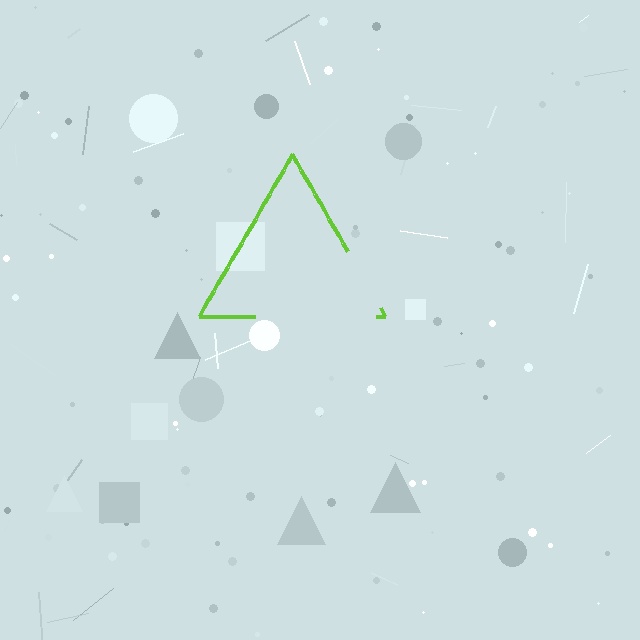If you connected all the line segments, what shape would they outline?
They would outline a triangle.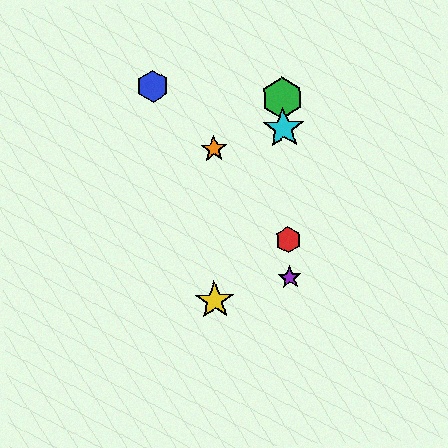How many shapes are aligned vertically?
4 shapes (the red hexagon, the green hexagon, the purple star, the cyan star) are aligned vertically.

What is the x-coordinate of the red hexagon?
The red hexagon is at x≈288.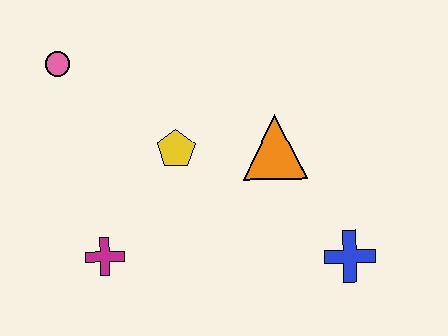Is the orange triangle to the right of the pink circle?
Yes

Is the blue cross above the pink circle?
No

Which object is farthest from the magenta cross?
The blue cross is farthest from the magenta cross.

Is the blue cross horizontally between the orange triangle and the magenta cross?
No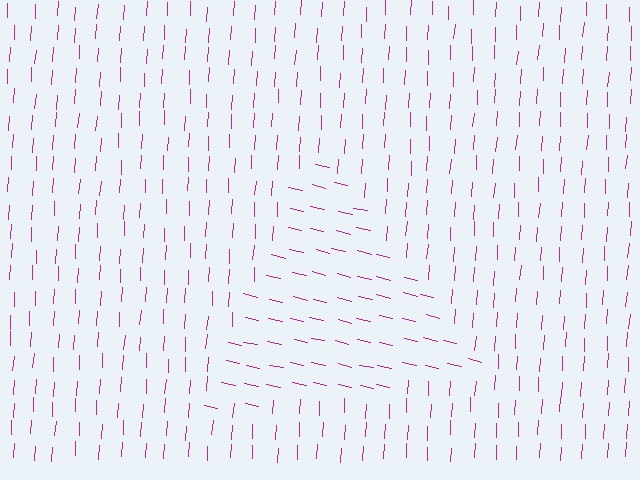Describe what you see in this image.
The image is filled with small magenta line segments. A triangle region in the image has lines oriented differently from the surrounding lines, creating a visible texture boundary.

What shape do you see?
I see a triangle.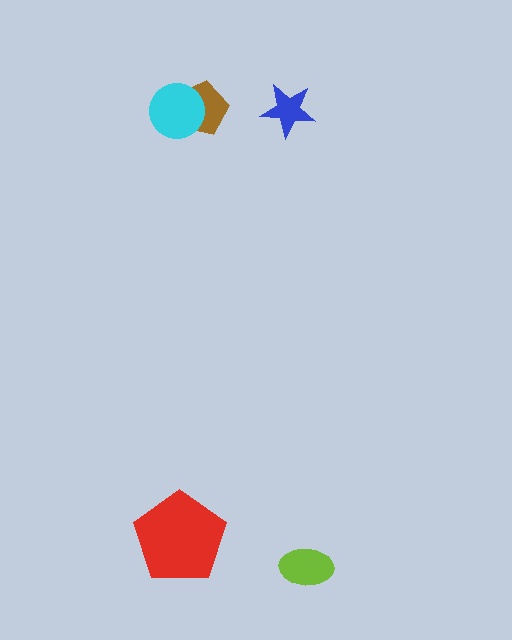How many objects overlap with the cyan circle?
1 object overlaps with the cyan circle.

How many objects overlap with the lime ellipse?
0 objects overlap with the lime ellipse.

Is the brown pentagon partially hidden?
Yes, it is partially covered by another shape.